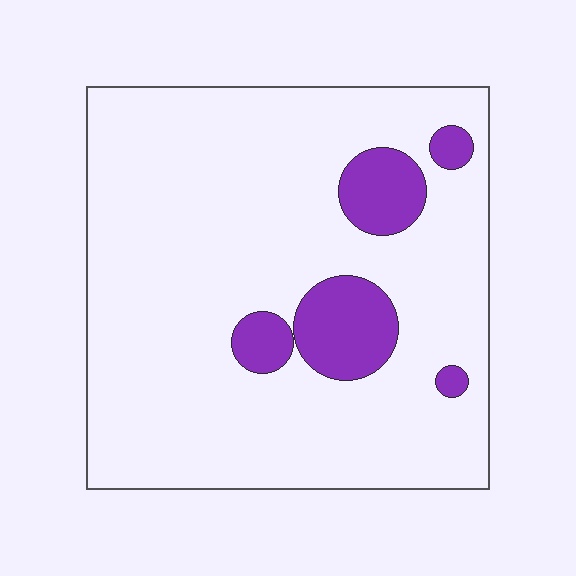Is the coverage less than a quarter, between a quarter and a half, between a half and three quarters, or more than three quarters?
Less than a quarter.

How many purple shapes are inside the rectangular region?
5.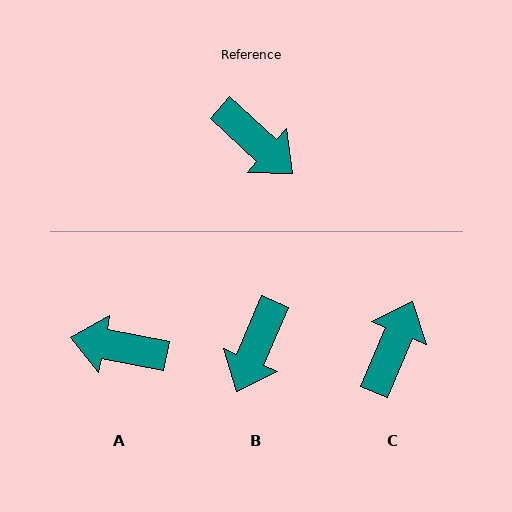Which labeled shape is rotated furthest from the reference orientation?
A, about 149 degrees away.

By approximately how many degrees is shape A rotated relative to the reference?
Approximately 149 degrees clockwise.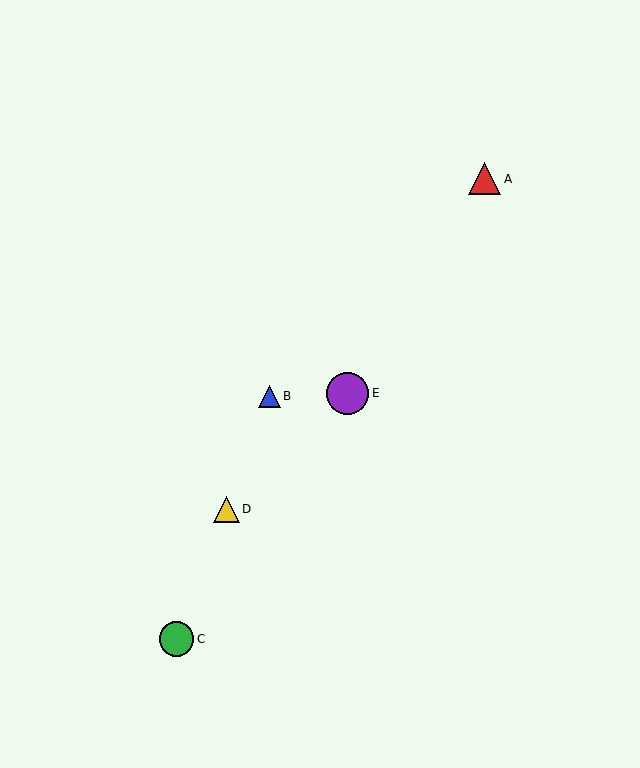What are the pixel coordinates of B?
Object B is at (269, 396).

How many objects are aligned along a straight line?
3 objects (B, C, D) are aligned along a straight line.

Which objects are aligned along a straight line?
Objects B, C, D are aligned along a straight line.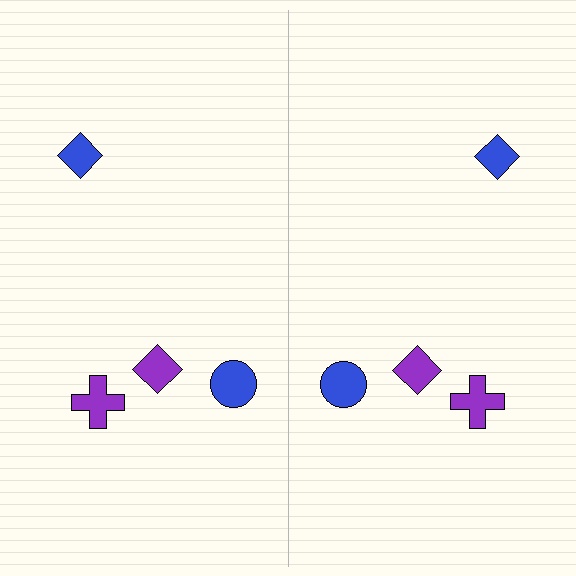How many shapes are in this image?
There are 8 shapes in this image.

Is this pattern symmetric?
Yes, this pattern has bilateral (reflection) symmetry.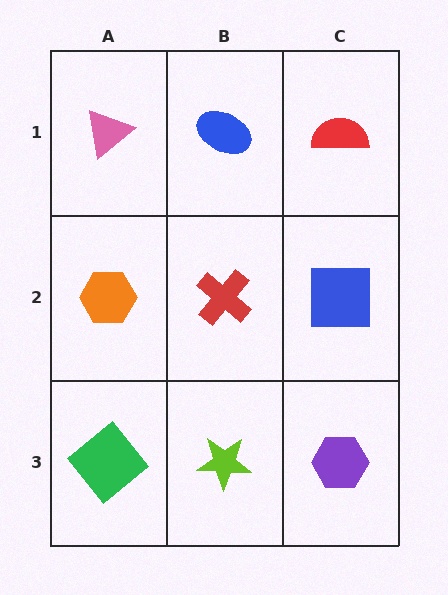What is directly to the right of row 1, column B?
A red semicircle.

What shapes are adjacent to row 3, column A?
An orange hexagon (row 2, column A), a lime star (row 3, column B).